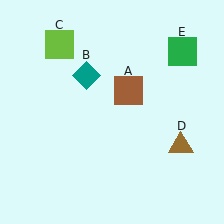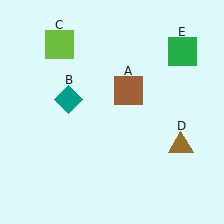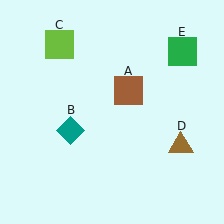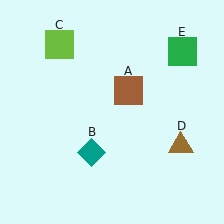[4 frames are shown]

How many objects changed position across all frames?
1 object changed position: teal diamond (object B).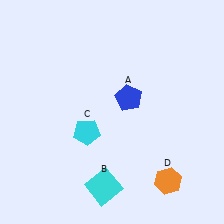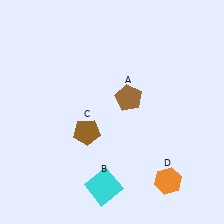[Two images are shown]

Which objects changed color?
A changed from blue to brown. C changed from cyan to brown.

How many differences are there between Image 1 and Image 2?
There are 2 differences between the two images.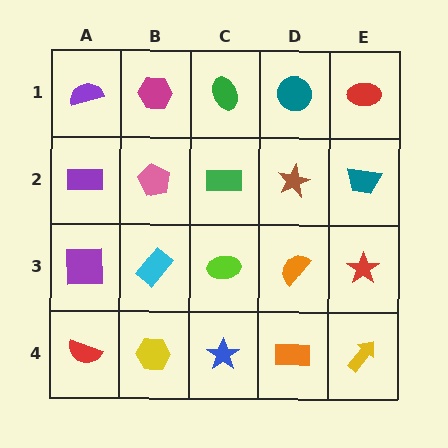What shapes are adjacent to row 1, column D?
A brown star (row 2, column D), a green ellipse (row 1, column C), a red ellipse (row 1, column E).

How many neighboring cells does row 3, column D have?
4.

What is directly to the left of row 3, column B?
A purple square.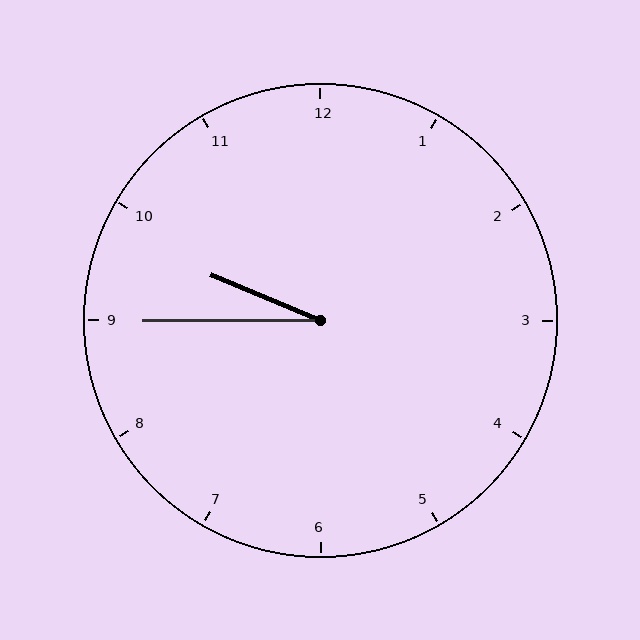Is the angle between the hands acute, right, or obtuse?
It is acute.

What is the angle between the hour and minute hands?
Approximately 22 degrees.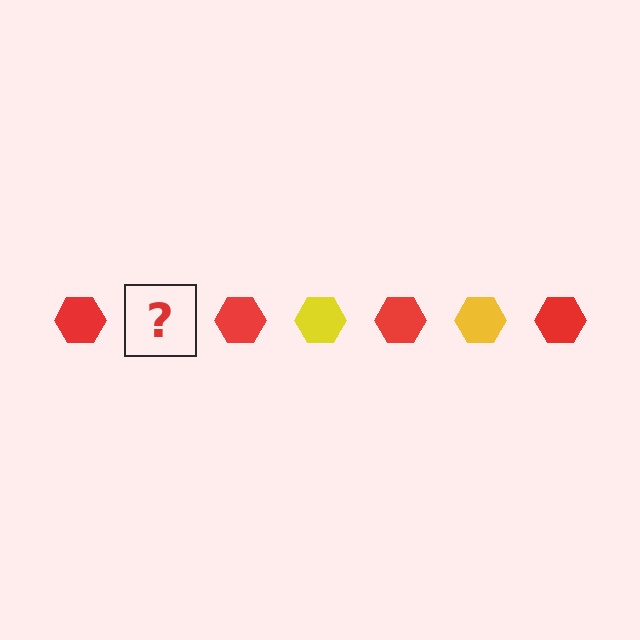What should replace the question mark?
The question mark should be replaced with a yellow hexagon.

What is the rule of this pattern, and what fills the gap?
The rule is that the pattern cycles through red, yellow hexagons. The gap should be filled with a yellow hexagon.